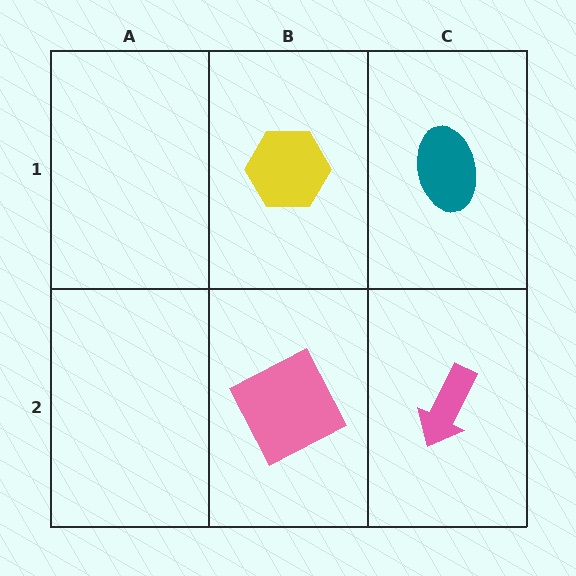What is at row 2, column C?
A pink arrow.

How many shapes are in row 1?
2 shapes.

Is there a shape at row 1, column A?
No, that cell is empty.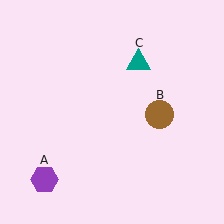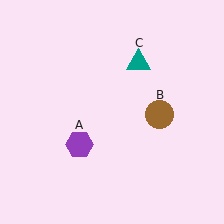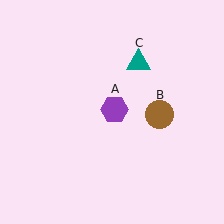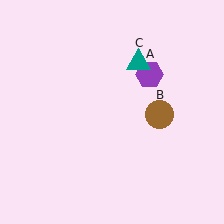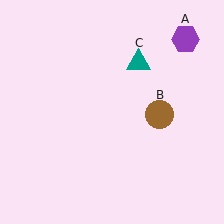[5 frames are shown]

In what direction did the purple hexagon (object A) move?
The purple hexagon (object A) moved up and to the right.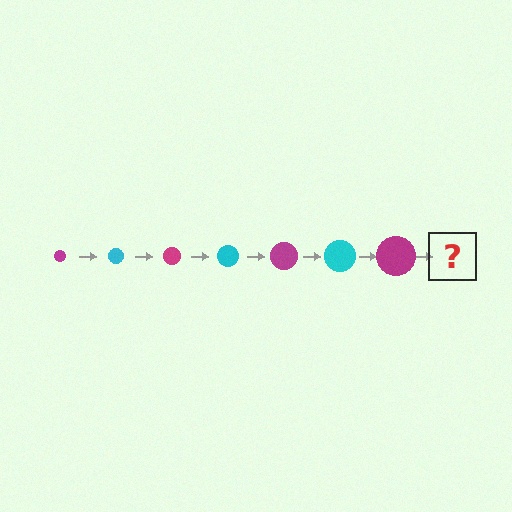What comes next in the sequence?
The next element should be a cyan circle, larger than the previous one.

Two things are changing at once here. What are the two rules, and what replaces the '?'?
The two rules are that the circle grows larger each step and the color cycles through magenta and cyan. The '?' should be a cyan circle, larger than the previous one.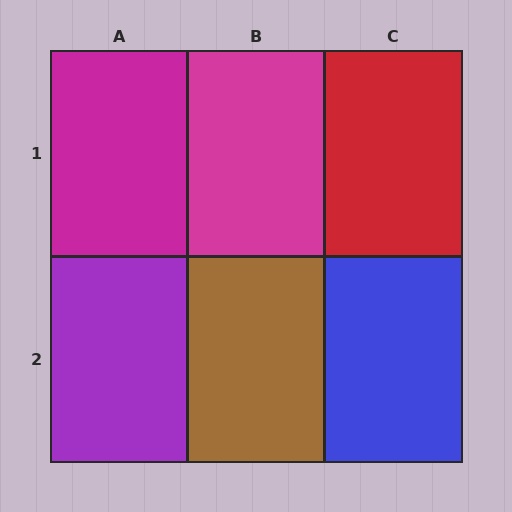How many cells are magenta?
2 cells are magenta.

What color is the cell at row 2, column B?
Brown.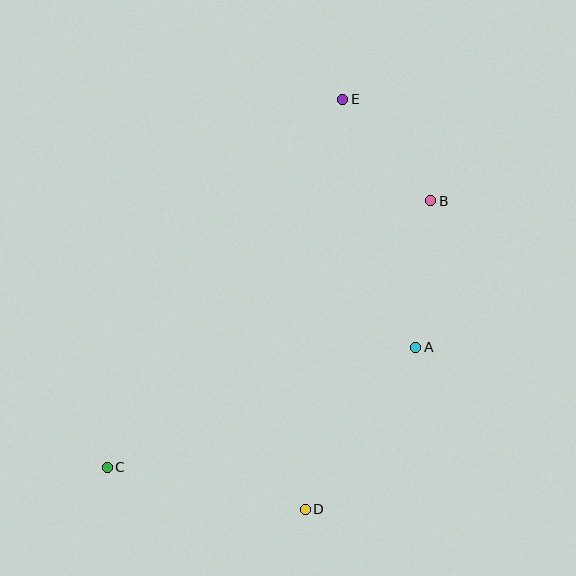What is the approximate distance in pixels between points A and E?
The distance between A and E is approximately 259 pixels.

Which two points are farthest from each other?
Points C and E are farthest from each other.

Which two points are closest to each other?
Points B and E are closest to each other.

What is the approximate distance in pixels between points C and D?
The distance between C and D is approximately 203 pixels.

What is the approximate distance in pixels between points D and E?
The distance between D and E is approximately 412 pixels.